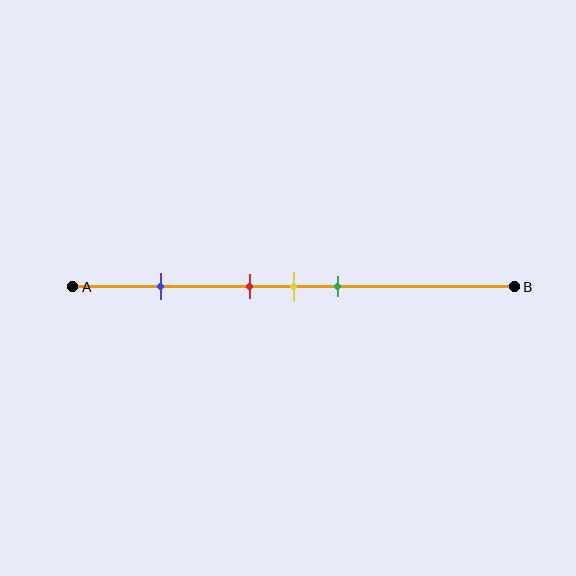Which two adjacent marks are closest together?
The red and yellow marks are the closest adjacent pair.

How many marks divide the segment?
There are 4 marks dividing the segment.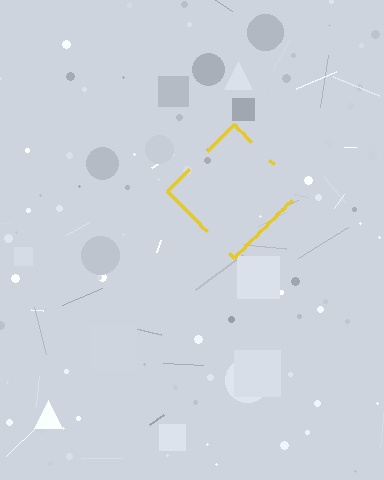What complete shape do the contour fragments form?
The contour fragments form a diamond.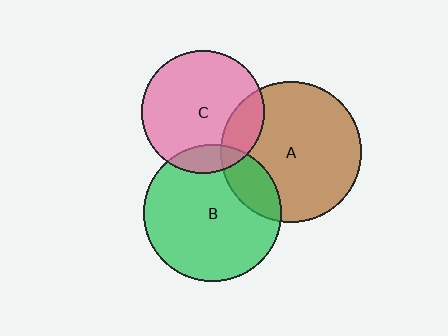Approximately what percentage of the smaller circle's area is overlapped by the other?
Approximately 20%.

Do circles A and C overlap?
Yes.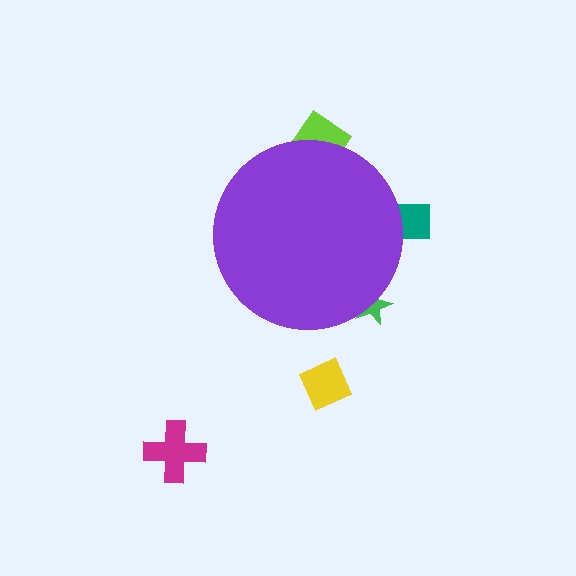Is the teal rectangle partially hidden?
Yes, the teal rectangle is partially hidden behind the purple circle.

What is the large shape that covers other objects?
A purple circle.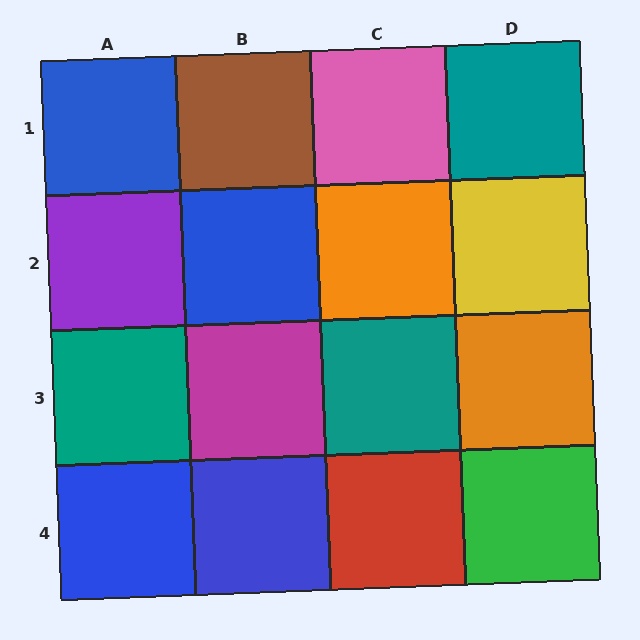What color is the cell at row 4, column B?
Blue.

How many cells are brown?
1 cell is brown.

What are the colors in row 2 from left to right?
Purple, blue, orange, yellow.